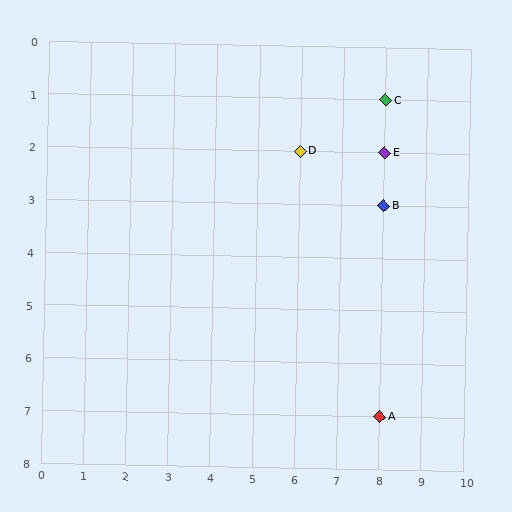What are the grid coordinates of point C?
Point C is at grid coordinates (8, 1).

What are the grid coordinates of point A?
Point A is at grid coordinates (8, 7).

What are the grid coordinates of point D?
Point D is at grid coordinates (6, 2).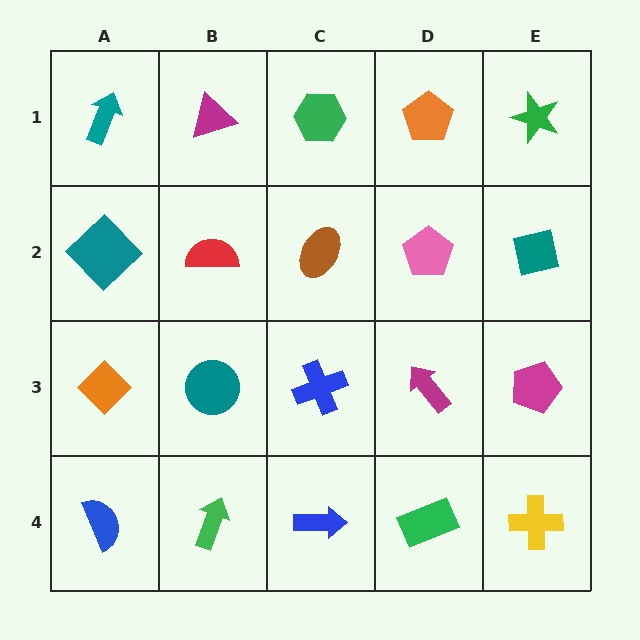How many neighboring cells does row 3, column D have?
4.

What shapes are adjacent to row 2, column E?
A green star (row 1, column E), a magenta pentagon (row 3, column E), a pink pentagon (row 2, column D).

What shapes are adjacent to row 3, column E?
A teal square (row 2, column E), a yellow cross (row 4, column E), a magenta arrow (row 3, column D).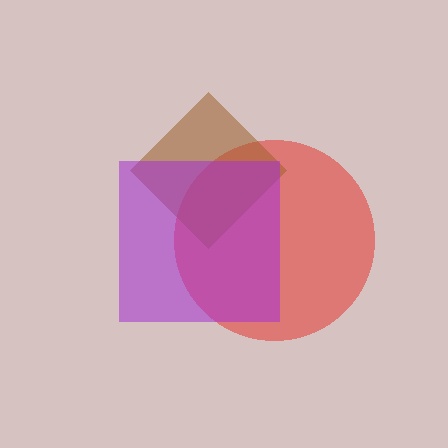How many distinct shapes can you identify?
There are 3 distinct shapes: a red circle, a brown diamond, a purple square.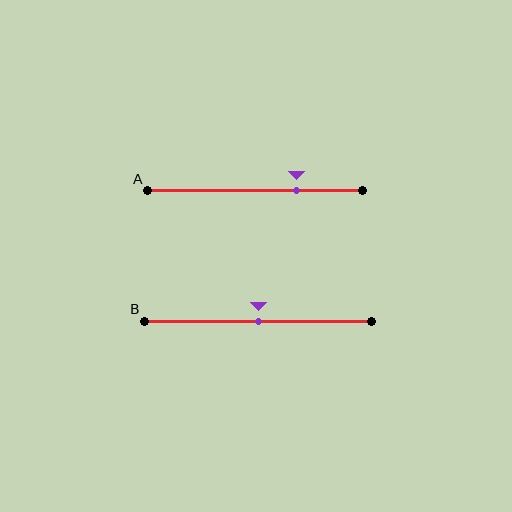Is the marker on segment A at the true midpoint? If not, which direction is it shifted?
No, the marker on segment A is shifted to the right by about 19% of the segment length.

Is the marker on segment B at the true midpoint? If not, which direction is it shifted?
Yes, the marker on segment B is at the true midpoint.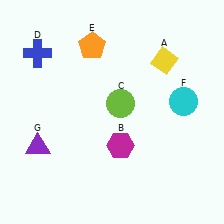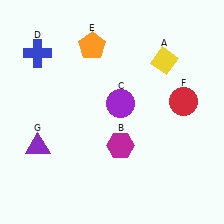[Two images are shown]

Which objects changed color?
C changed from lime to purple. F changed from cyan to red.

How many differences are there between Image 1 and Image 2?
There are 2 differences between the two images.